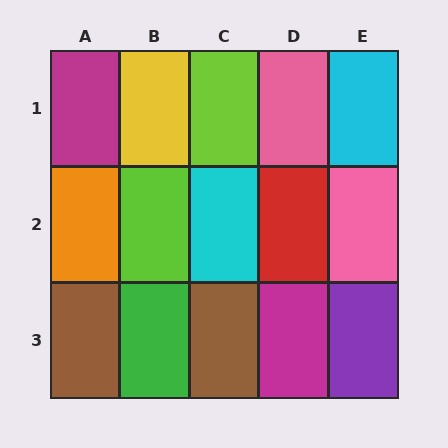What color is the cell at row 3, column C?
Brown.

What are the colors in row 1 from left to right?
Magenta, yellow, lime, pink, cyan.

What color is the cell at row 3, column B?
Green.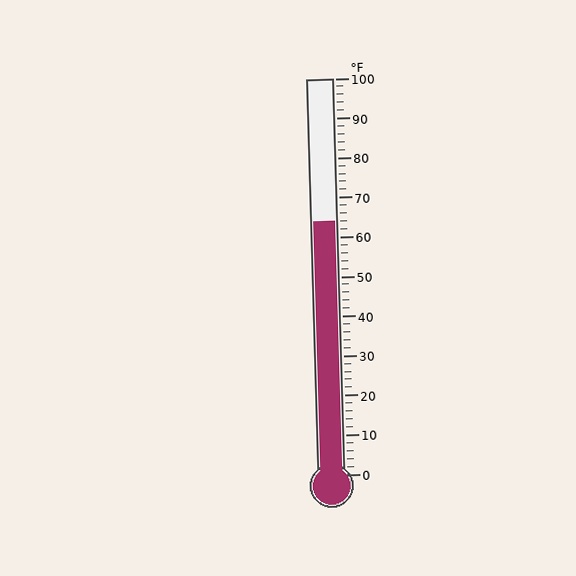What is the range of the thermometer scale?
The thermometer scale ranges from 0°F to 100°F.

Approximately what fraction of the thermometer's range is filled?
The thermometer is filled to approximately 65% of its range.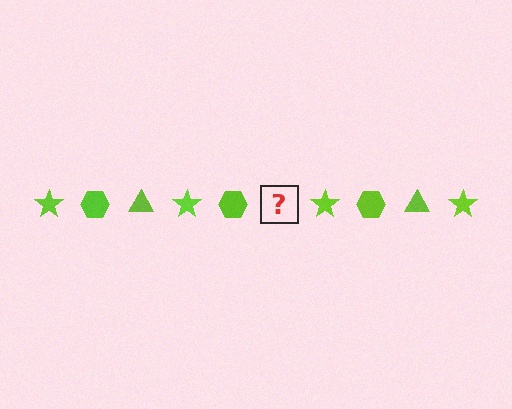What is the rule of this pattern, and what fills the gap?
The rule is that the pattern cycles through star, hexagon, triangle shapes in lime. The gap should be filled with a lime triangle.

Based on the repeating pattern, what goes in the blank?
The blank should be a lime triangle.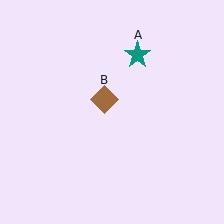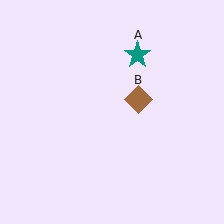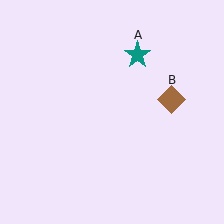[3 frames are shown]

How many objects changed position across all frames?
1 object changed position: brown diamond (object B).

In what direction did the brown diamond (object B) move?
The brown diamond (object B) moved right.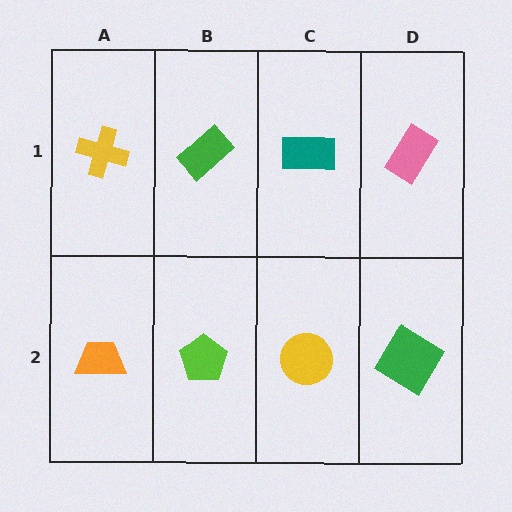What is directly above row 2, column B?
A green rectangle.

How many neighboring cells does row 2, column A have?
2.